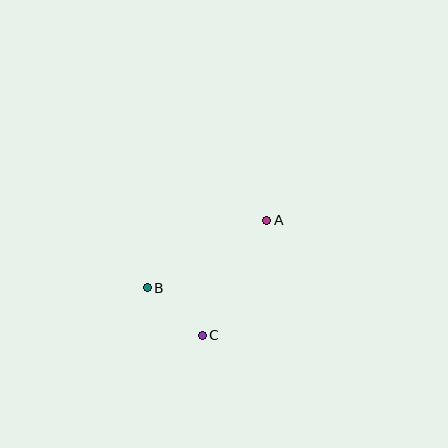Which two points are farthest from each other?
Points A and B are farthest from each other.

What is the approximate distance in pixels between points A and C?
The distance between A and C is approximately 132 pixels.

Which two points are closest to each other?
Points B and C are closest to each other.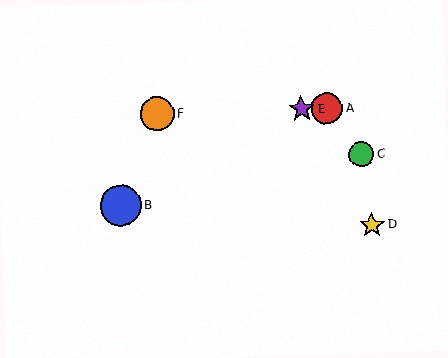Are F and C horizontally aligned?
No, F is at y≈114 and C is at y≈155.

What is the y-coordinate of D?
Object D is at y≈225.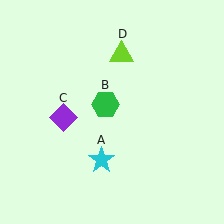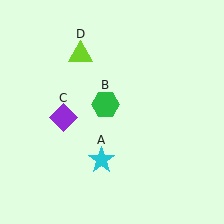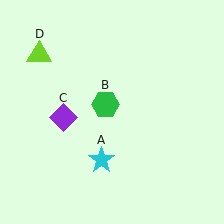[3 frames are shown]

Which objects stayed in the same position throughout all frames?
Cyan star (object A) and green hexagon (object B) and purple diamond (object C) remained stationary.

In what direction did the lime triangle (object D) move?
The lime triangle (object D) moved left.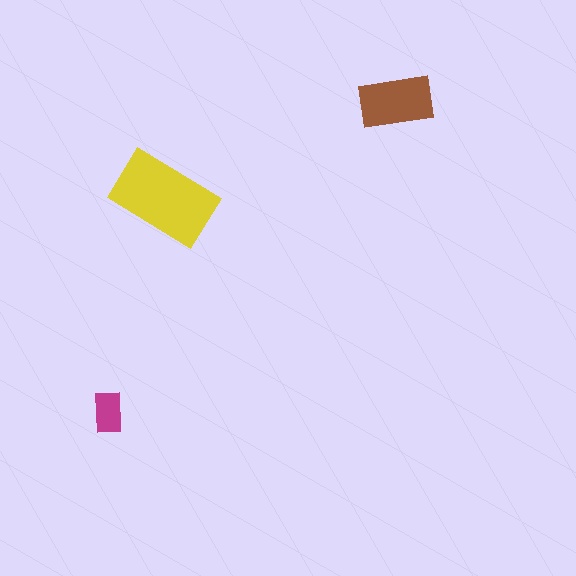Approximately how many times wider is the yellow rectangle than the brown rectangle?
About 1.5 times wider.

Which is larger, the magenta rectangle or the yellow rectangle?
The yellow one.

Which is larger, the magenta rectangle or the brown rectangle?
The brown one.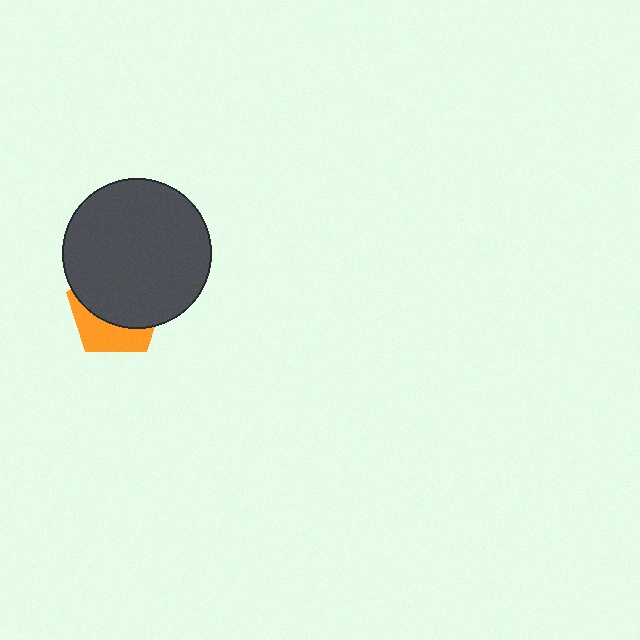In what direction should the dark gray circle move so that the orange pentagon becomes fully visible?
The dark gray circle should move up. That is the shortest direction to clear the overlap and leave the orange pentagon fully visible.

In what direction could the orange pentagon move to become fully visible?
The orange pentagon could move down. That would shift it out from behind the dark gray circle entirely.